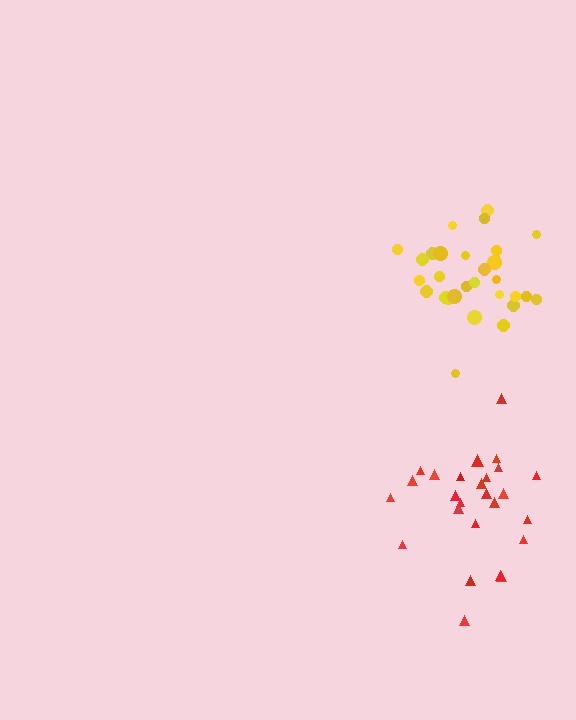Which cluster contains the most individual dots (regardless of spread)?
Yellow (30).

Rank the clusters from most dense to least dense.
yellow, red.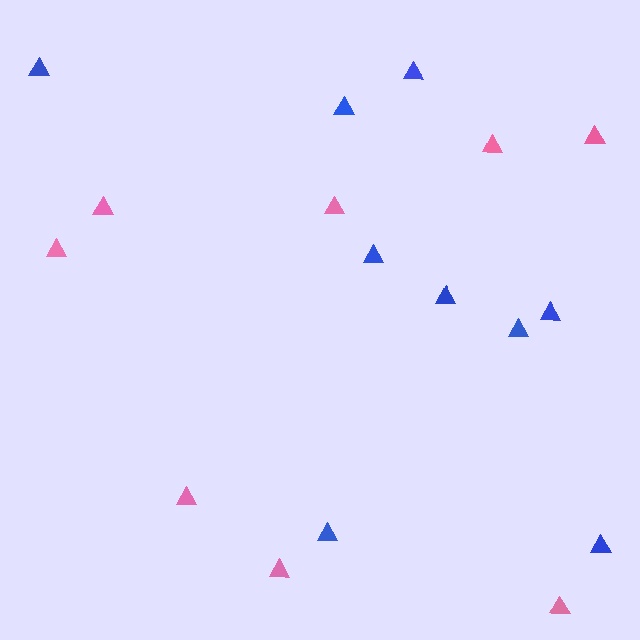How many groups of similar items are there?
There are 2 groups: one group of pink triangles (8) and one group of blue triangles (9).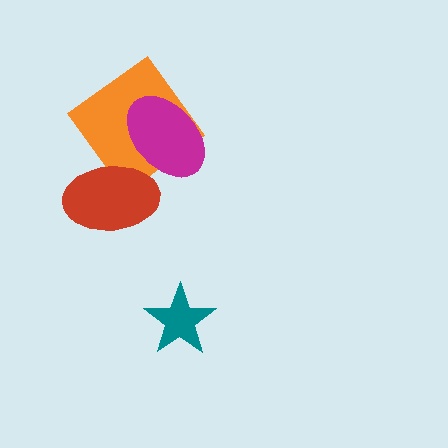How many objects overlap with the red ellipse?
2 objects overlap with the red ellipse.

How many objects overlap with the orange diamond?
2 objects overlap with the orange diamond.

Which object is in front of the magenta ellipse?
The red ellipse is in front of the magenta ellipse.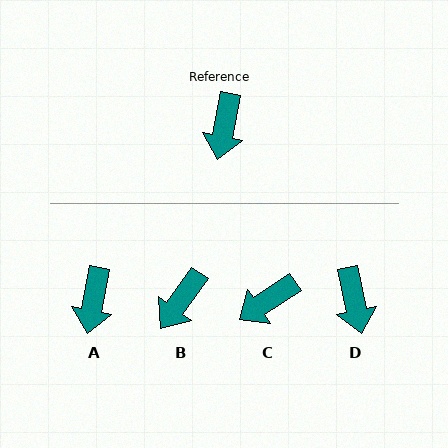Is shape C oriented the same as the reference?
No, it is off by about 45 degrees.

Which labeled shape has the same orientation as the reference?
A.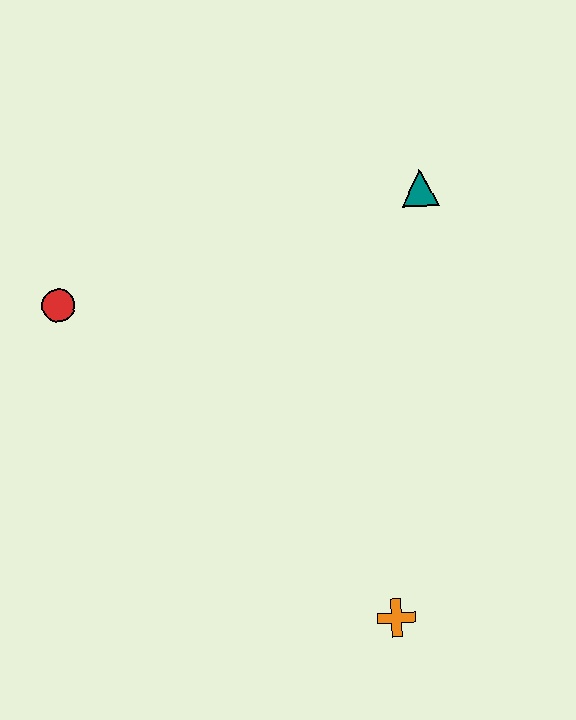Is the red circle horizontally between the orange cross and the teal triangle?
No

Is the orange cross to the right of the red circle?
Yes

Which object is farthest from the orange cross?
The red circle is farthest from the orange cross.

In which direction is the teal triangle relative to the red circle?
The teal triangle is to the right of the red circle.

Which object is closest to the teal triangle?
The red circle is closest to the teal triangle.